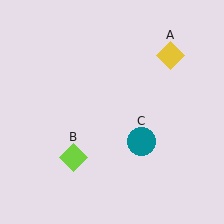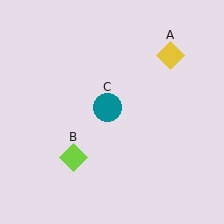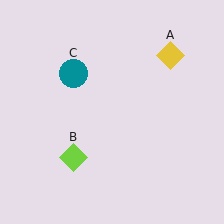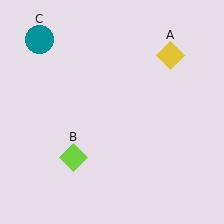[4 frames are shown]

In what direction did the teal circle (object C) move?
The teal circle (object C) moved up and to the left.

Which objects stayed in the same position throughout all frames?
Yellow diamond (object A) and lime diamond (object B) remained stationary.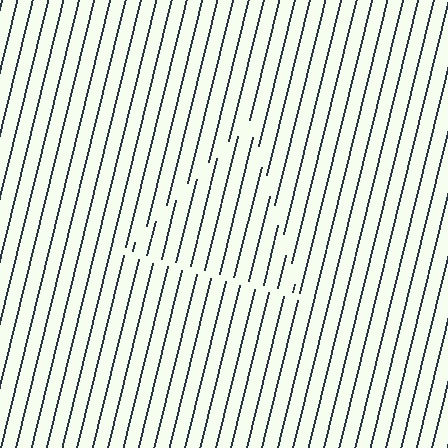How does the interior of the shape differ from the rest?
The interior of the shape contains the same grating, shifted by half a period — the contour is defined by the phase discontinuity where line-ends from the inner and outer gratings abut.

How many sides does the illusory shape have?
3 sides — the line-ends trace a triangle.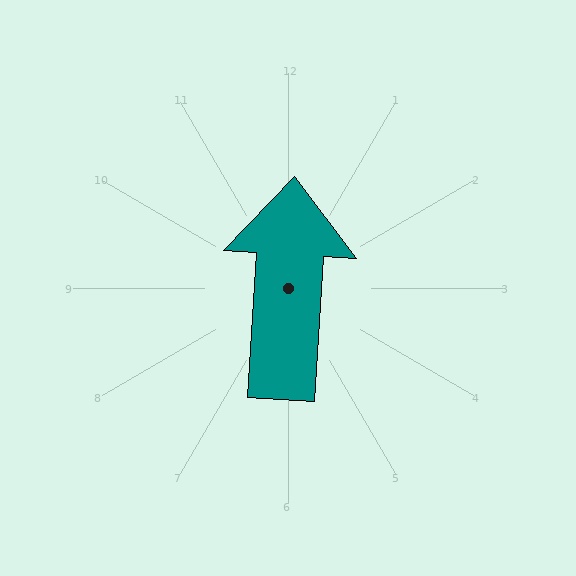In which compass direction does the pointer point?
North.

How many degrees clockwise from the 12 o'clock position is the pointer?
Approximately 3 degrees.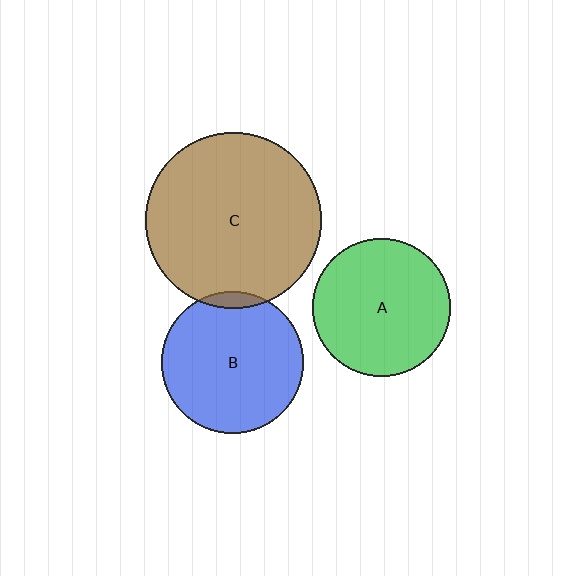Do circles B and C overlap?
Yes.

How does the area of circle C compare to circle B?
Approximately 1.5 times.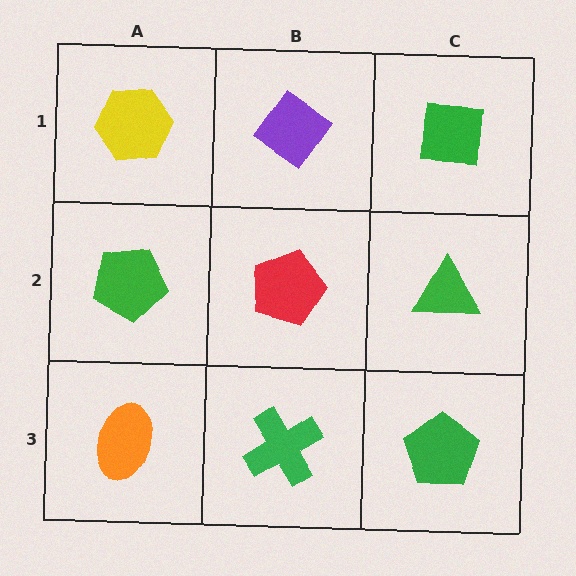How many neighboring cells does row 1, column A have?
2.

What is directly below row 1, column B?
A red pentagon.